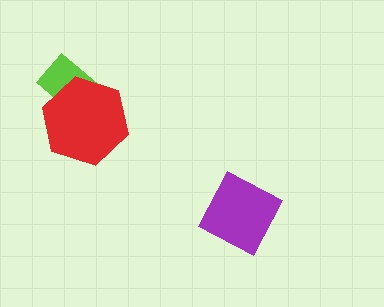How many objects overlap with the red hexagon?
1 object overlaps with the red hexagon.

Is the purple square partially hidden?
No, no other shape covers it.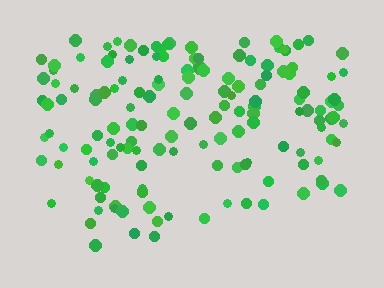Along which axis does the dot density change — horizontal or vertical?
Vertical.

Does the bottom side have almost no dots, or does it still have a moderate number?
Still a moderate number, just noticeably fewer than the top.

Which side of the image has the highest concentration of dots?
The top.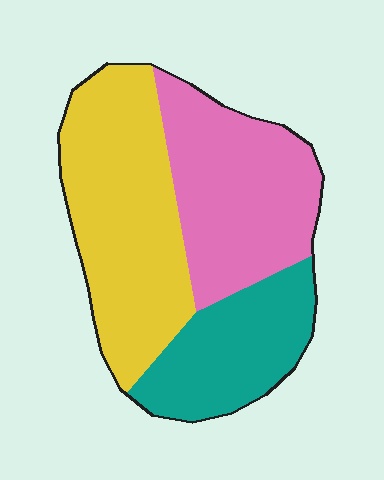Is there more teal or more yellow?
Yellow.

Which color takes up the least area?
Teal, at roughly 25%.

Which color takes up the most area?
Yellow, at roughly 40%.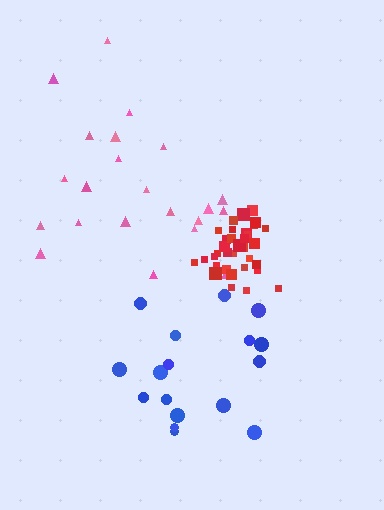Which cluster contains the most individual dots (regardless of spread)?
Red (34).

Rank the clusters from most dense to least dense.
red, pink, blue.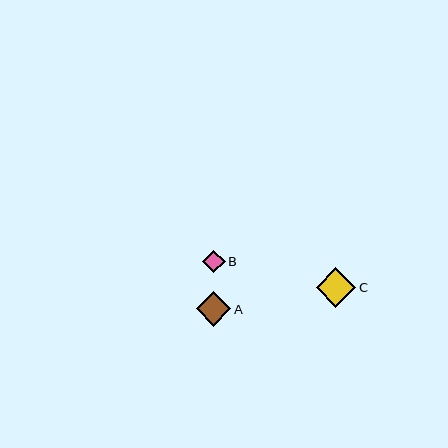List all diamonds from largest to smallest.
From largest to smallest: C, A, B.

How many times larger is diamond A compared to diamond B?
Diamond A is approximately 1.6 times the size of diamond B.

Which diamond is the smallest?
Diamond B is the smallest with a size of approximately 22 pixels.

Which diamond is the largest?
Diamond C is the largest with a size of approximately 40 pixels.